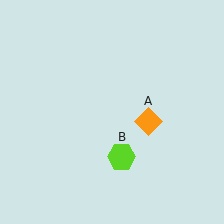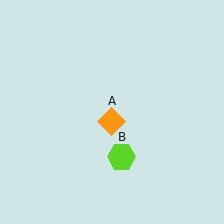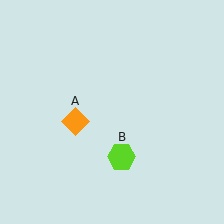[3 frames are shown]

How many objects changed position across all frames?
1 object changed position: orange diamond (object A).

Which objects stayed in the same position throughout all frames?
Lime hexagon (object B) remained stationary.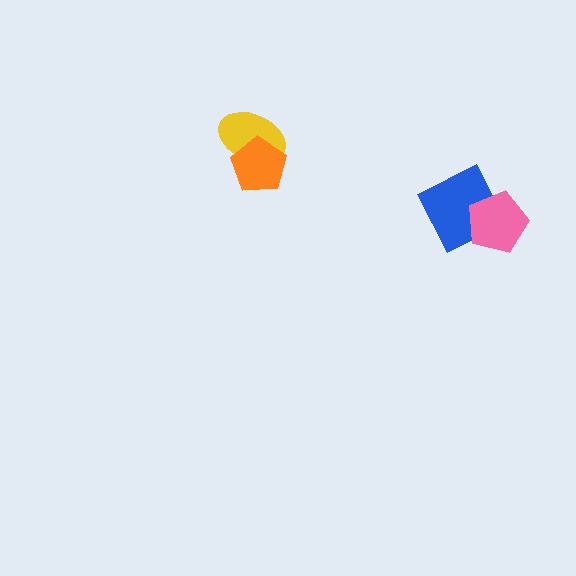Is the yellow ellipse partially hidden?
Yes, it is partially covered by another shape.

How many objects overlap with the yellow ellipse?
1 object overlaps with the yellow ellipse.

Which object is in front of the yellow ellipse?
The orange pentagon is in front of the yellow ellipse.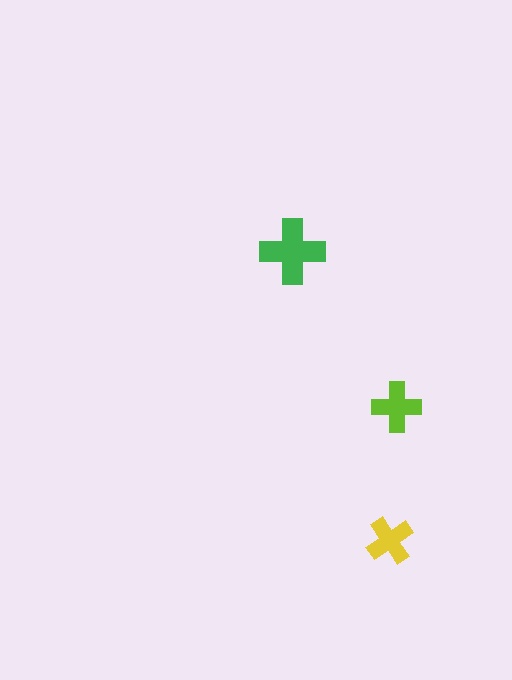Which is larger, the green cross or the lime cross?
The green one.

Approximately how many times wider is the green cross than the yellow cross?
About 1.5 times wider.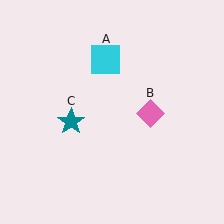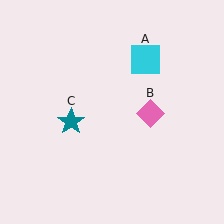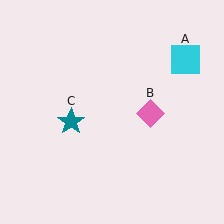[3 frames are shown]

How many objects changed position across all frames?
1 object changed position: cyan square (object A).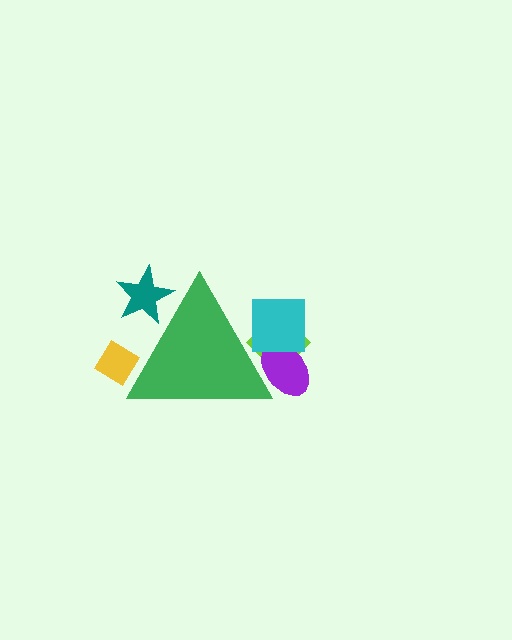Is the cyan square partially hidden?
Yes, the cyan square is partially hidden behind the green triangle.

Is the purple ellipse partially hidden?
Yes, the purple ellipse is partially hidden behind the green triangle.